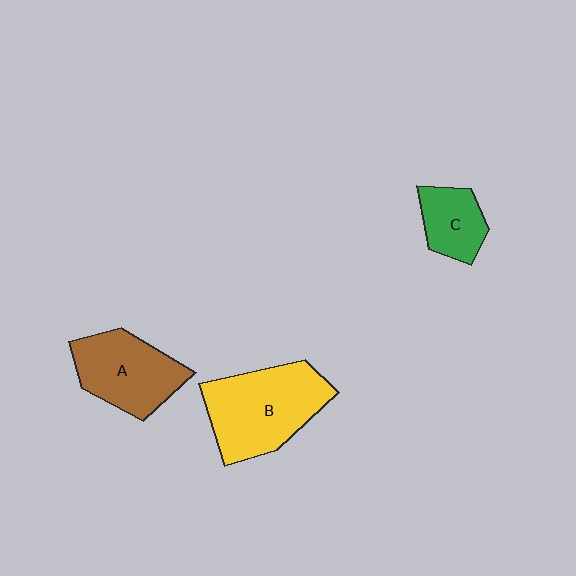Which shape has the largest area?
Shape B (yellow).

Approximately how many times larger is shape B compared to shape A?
Approximately 1.3 times.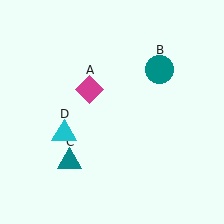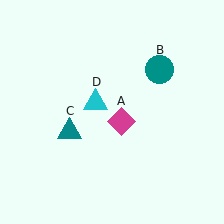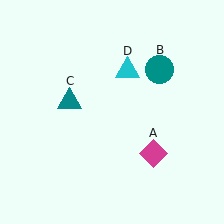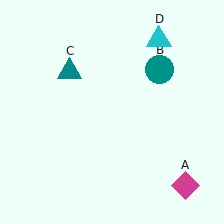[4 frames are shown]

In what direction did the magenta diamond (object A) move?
The magenta diamond (object A) moved down and to the right.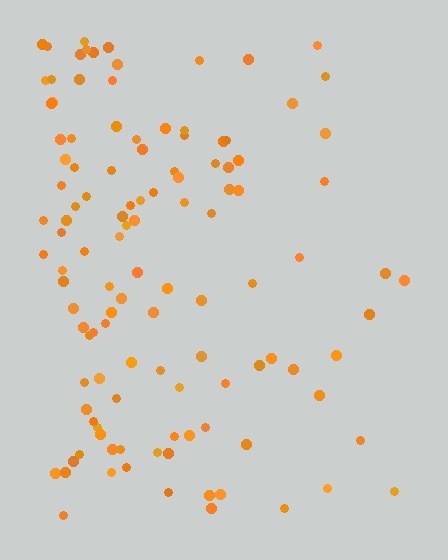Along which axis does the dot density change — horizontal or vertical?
Horizontal.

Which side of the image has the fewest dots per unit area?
The right.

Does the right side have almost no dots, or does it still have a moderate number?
Still a moderate number, just noticeably fewer than the left.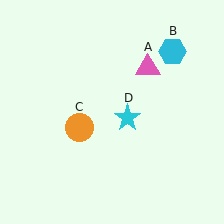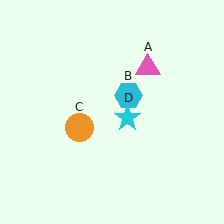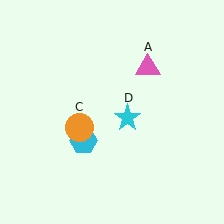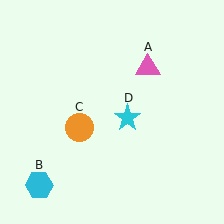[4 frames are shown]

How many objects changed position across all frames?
1 object changed position: cyan hexagon (object B).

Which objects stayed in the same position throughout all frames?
Pink triangle (object A) and orange circle (object C) and cyan star (object D) remained stationary.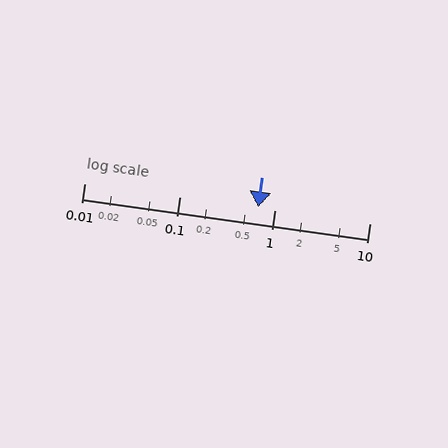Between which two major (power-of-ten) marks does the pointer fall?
The pointer is between 0.1 and 1.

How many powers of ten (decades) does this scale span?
The scale spans 3 decades, from 0.01 to 10.